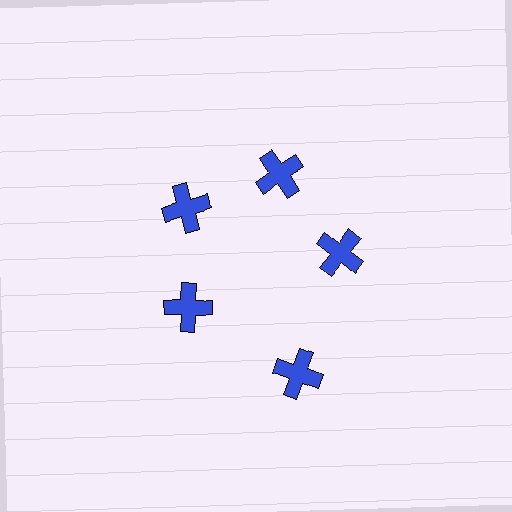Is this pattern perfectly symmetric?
No. The 5 blue crosses are arranged in a ring, but one element near the 5 o'clock position is pushed outward from the center, breaking the 5-fold rotational symmetry.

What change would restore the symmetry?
The symmetry would be restored by moving it inward, back onto the ring so that all 5 crosses sit at equal angles and equal distance from the center.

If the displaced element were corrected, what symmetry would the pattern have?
It would have 5-fold rotational symmetry — the pattern would map onto itself every 72 degrees.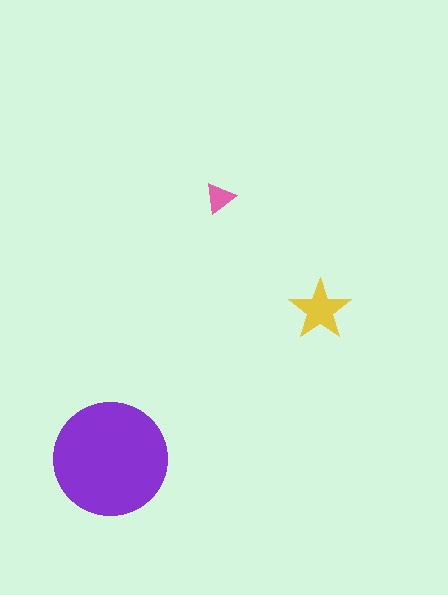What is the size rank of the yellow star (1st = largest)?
2nd.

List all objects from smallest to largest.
The pink triangle, the yellow star, the purple circle.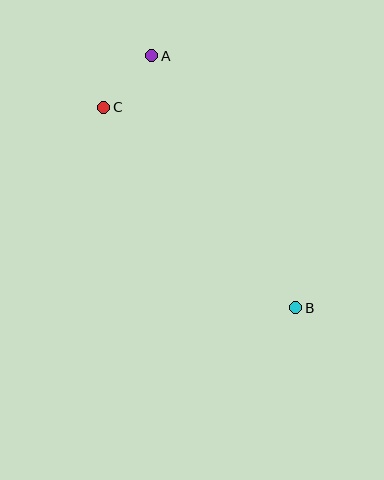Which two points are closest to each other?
Points A and C are closest to each other.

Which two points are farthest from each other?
Points A and B are farthest from each other.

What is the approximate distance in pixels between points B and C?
The distance between B and C is approximately 277 pixels.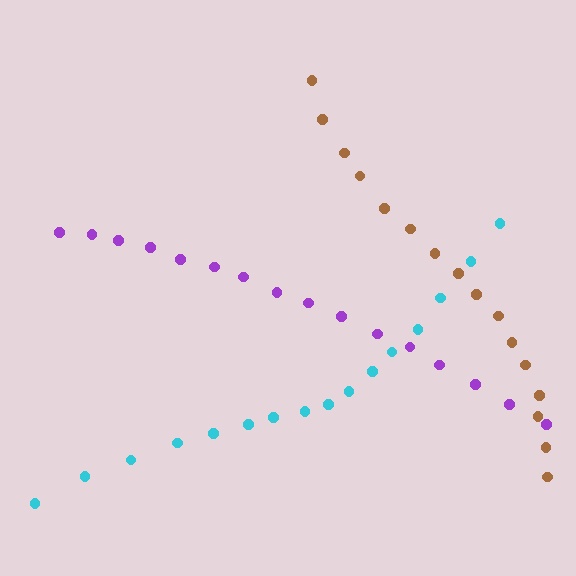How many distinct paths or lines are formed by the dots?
There are 3 distinct paths.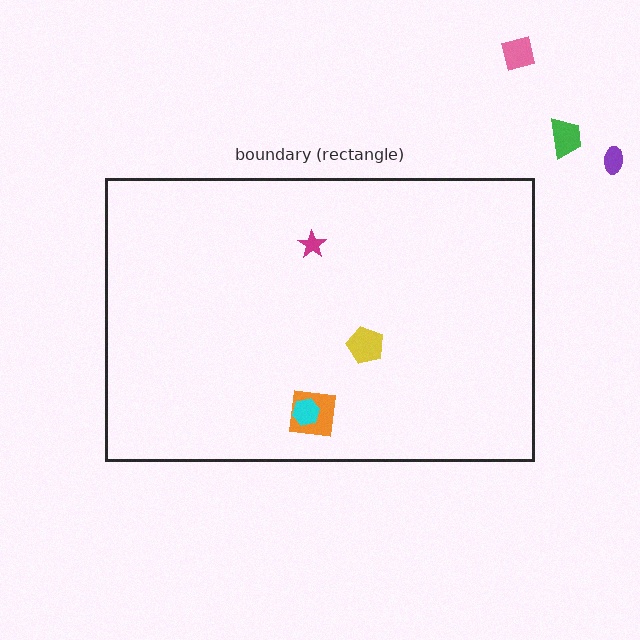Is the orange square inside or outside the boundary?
Inside.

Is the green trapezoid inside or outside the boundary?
Outside.